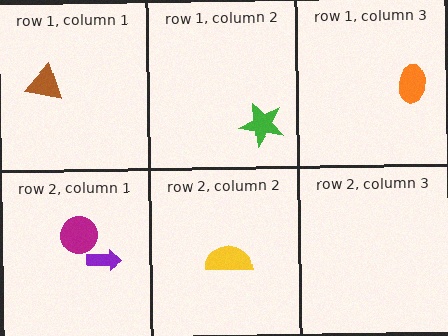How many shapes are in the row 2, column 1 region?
2.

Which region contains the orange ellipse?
The row 1, column 3 region.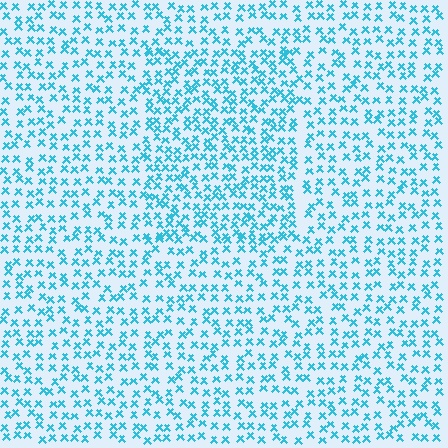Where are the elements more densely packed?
The elements are more densely packed inside the rectangle boundary.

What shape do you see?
I see a rectangle.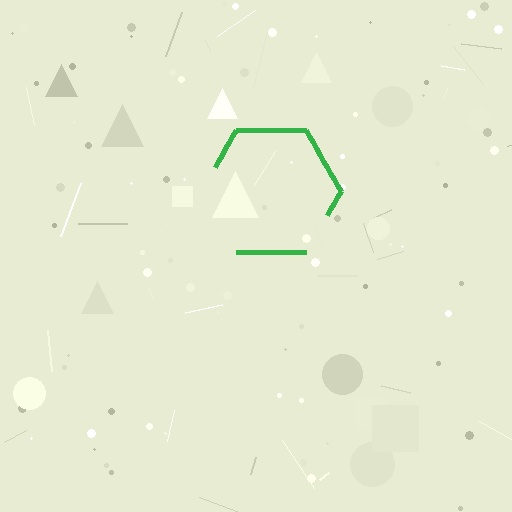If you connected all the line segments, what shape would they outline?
They would outline a hexagon.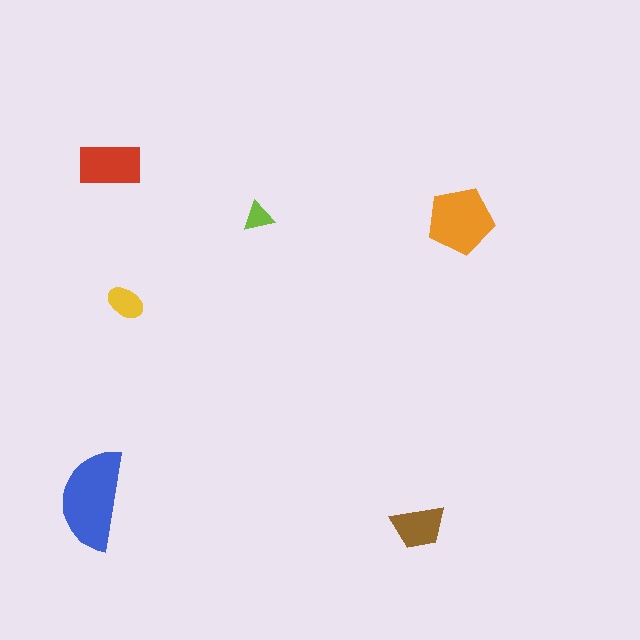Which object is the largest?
The blue semicircle.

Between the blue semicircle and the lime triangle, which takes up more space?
The blue semicircle.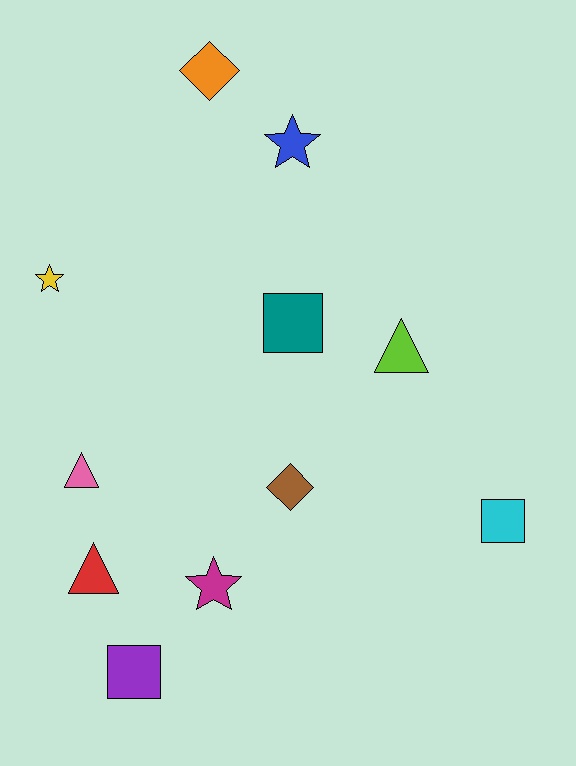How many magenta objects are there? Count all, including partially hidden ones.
There is 1 magenta object.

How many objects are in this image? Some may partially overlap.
There are 11 objects.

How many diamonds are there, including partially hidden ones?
There are 2 diamonds.